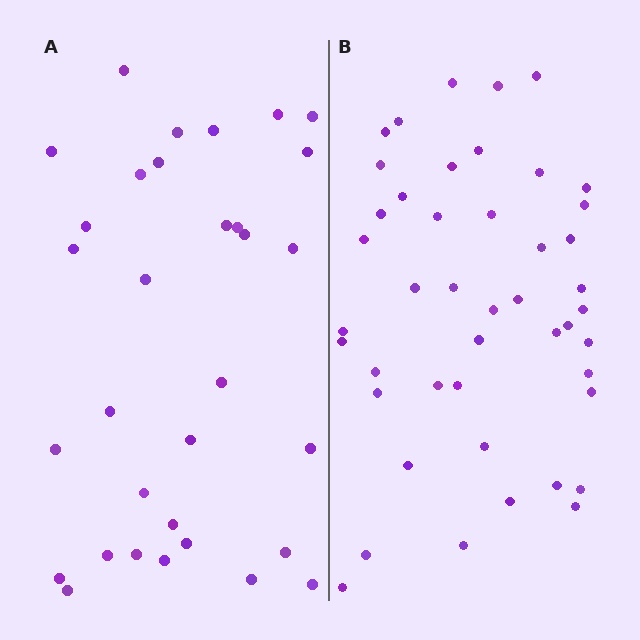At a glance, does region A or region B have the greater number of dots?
Region B (the right region) has more dots.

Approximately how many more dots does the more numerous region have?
Region B has approximately 15 more dots than region A.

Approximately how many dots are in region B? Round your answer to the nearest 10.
About 40 dots. (The exact count is 45, which rounds to 40.)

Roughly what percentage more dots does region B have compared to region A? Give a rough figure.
About 40% more.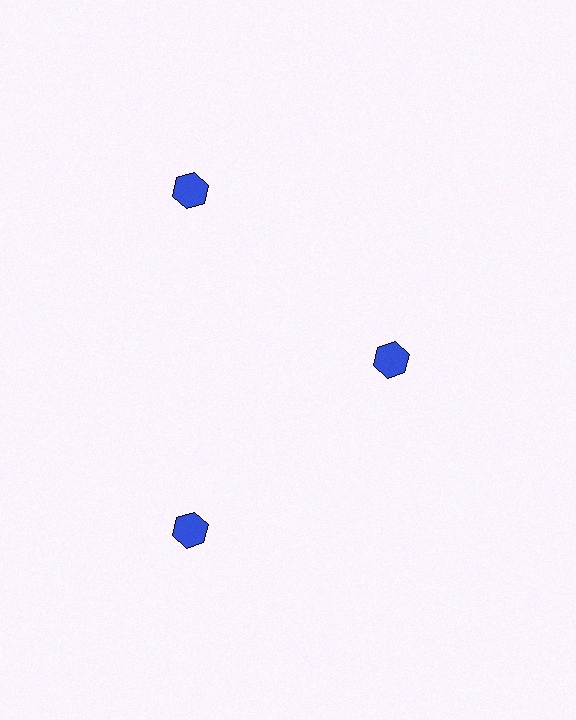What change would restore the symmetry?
The symmetry would be restored by moving it outward, back onto the ring so that all 3 hexagons sit at equal angles and equal distance from the center.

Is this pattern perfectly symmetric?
No. The 3 blue hexagons are arranged in a ring, but one element near the 3 o'clock position is pulled inward toward the center, breaking the 3-fold rotational symmetry.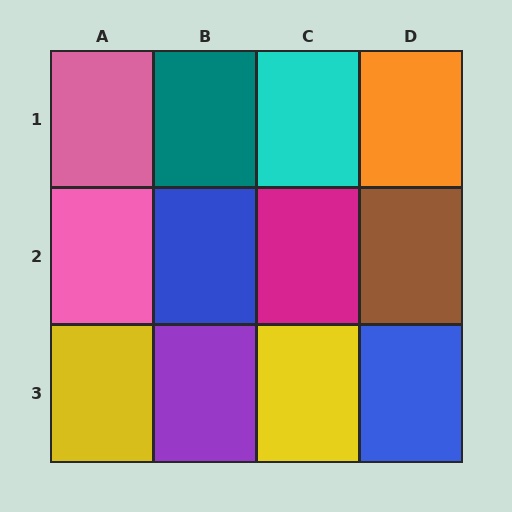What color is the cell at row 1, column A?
Pink.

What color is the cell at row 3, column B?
Purple.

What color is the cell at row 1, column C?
Cyan.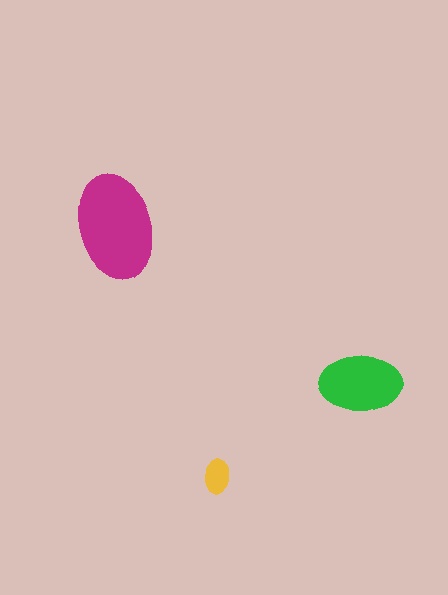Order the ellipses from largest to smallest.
the magenta one, the green one, the yellow one.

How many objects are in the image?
There are 3 objects in the image.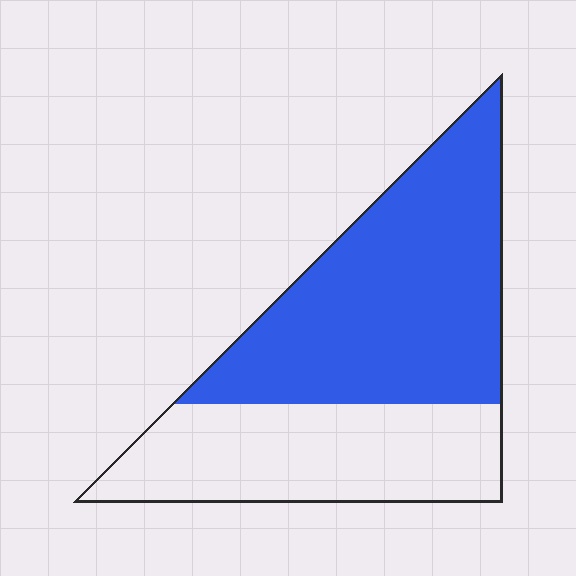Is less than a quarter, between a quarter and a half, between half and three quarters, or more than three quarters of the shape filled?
Between half and three quarters.